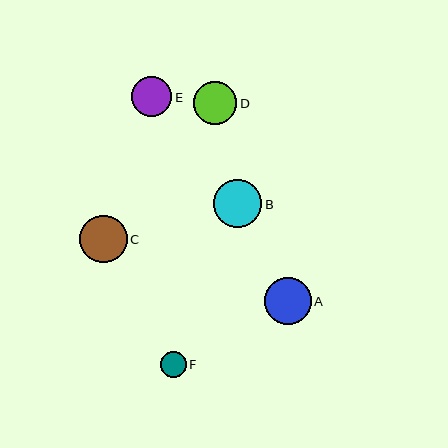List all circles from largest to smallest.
From largest to smallest: B, C, A, D, E, F.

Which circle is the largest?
Circle B is the largest with a size of approximately 48 pixels.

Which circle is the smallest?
Circle F is the smallest with a size of approximately 26 pixels.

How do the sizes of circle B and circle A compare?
Circle B and circle A are approximately the same size.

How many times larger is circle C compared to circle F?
Circle C is approximately 1.8 times the size of circle F.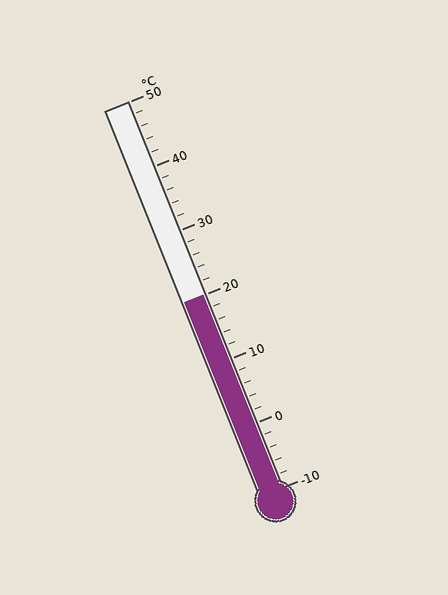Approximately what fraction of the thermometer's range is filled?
The thermometer is filled to approximately 50% of its range.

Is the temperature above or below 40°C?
The temperature is below 40°C.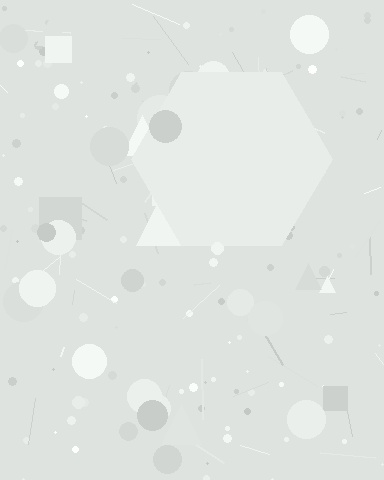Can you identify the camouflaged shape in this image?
The camouflaged shape is a hexagon.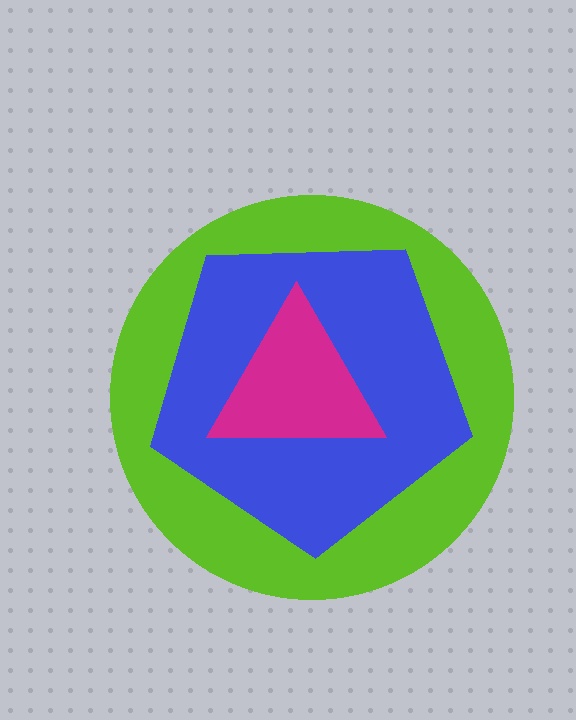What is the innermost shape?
The magenta triangle.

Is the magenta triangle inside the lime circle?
Yes.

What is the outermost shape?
The lime circle.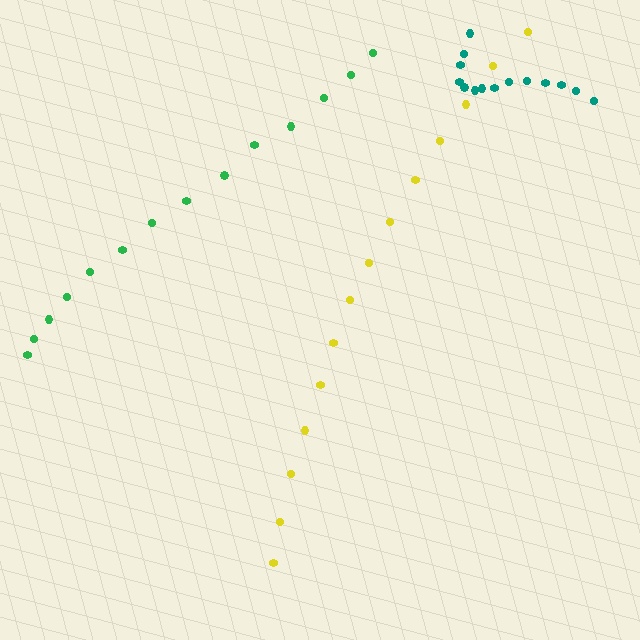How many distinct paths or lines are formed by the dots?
There are 3 distinct paths.